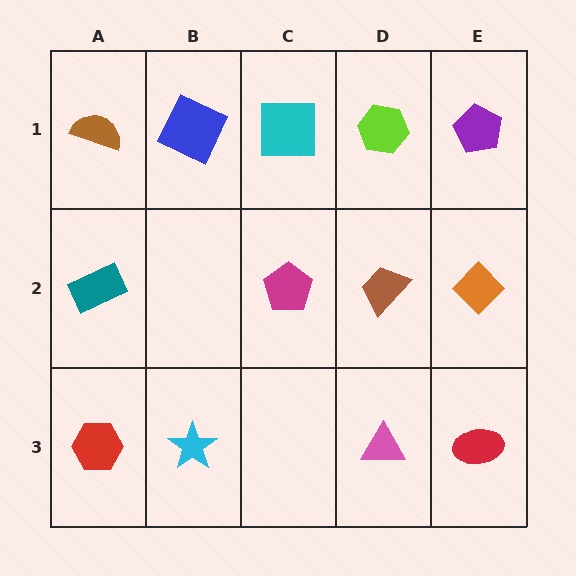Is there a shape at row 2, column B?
No, that cell is empty.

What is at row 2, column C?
A magenta pentagon.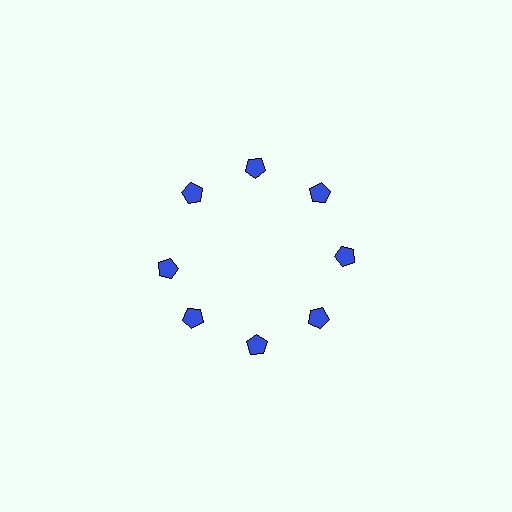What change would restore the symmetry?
The symmetry would be restored by rotating it back into even spacing with its neighbors so that all 8 pentagons sit at equal angles and equal distance from the center.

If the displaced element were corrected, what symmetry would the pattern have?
It would have 8-fold rotational symmetry — the pattern would map onto itself every 45 degrees.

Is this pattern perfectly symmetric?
No. The 8 blue pentagons are arranged in a ring, but one element near the 9 o'clock position is rotated out of alignment along the ring, breaking the 8-fold rotational symmetry.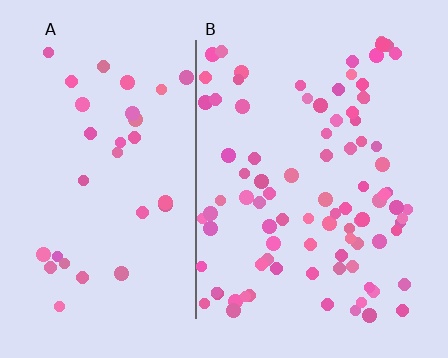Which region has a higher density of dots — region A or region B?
B (the right).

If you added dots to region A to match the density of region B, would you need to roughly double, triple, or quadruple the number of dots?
Approximately triple.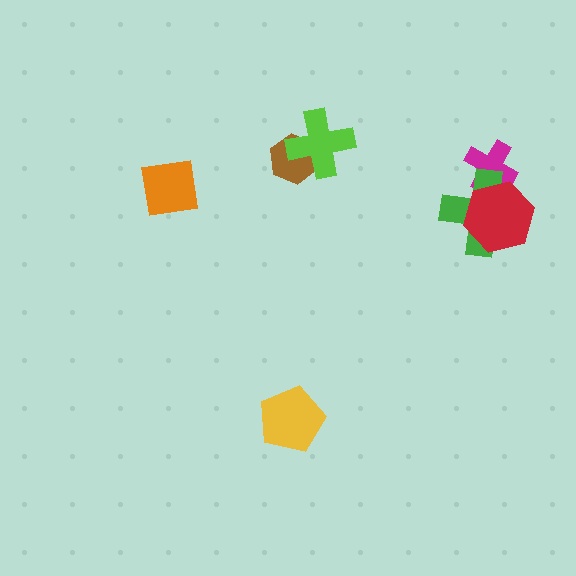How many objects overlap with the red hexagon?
2 objects overlap with the red hexagon.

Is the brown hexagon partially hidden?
Yes, it is partially covered by another shape.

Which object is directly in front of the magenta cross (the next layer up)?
The green cross is directly in front of the magenta cross.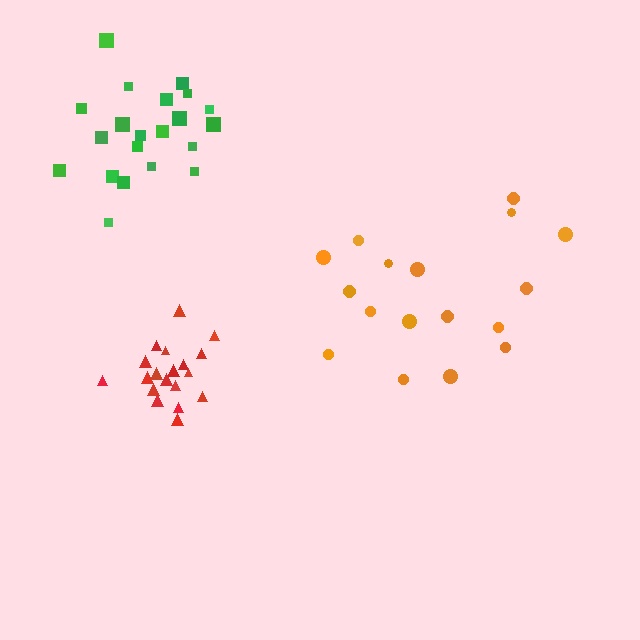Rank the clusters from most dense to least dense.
red, green, orange.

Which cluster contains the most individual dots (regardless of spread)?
Green (21).